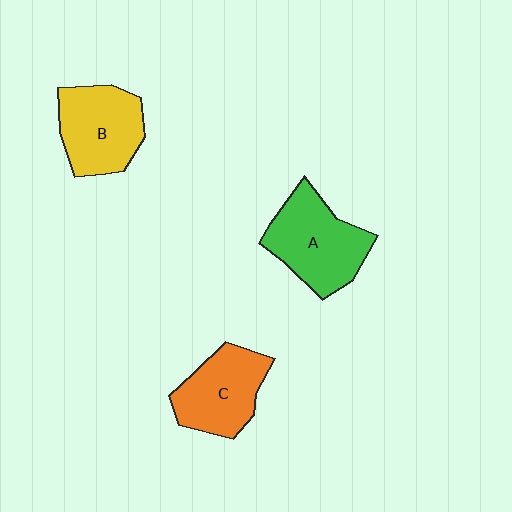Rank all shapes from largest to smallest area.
From largest to smallest: A (green), B (yellow), C (orange).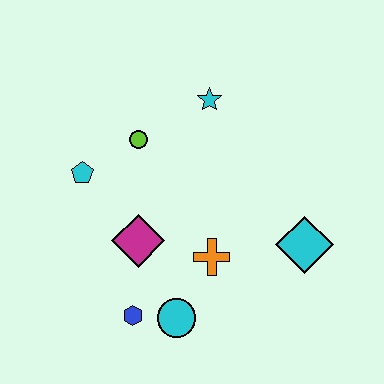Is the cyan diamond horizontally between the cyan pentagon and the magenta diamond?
No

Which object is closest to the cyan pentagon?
The lime circle is closest to the cyan pentagon.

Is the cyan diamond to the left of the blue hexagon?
No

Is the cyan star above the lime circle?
Yes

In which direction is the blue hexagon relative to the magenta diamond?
The blue hexagon is below the magenta diamond.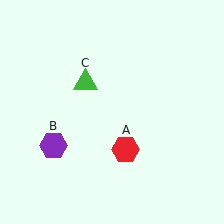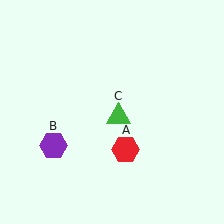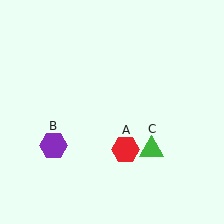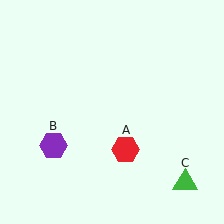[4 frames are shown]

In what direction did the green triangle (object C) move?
The green triangle (object C) moved down and to the right.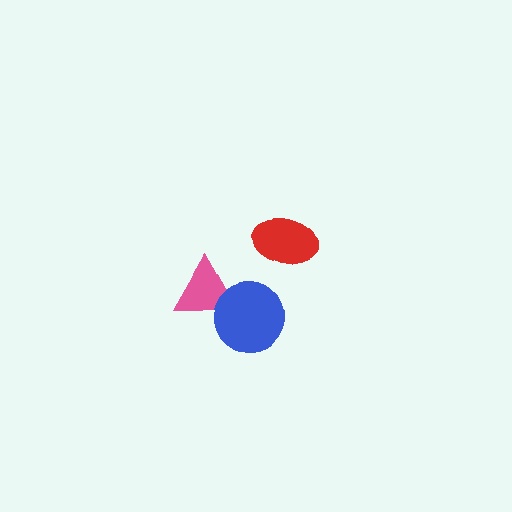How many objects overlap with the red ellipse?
0 objects overlap with the red ellipse.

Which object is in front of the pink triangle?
The blue circle is in front of the pink triangle.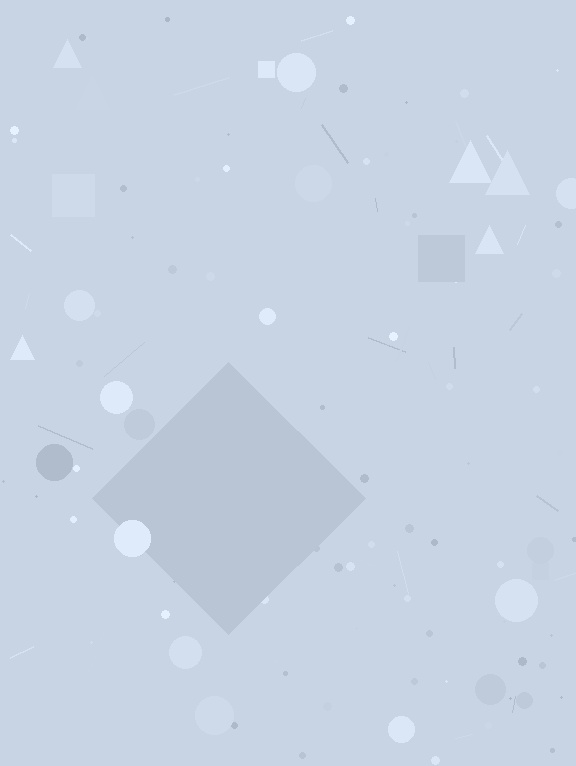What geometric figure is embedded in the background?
A diamond is embedded in the background.